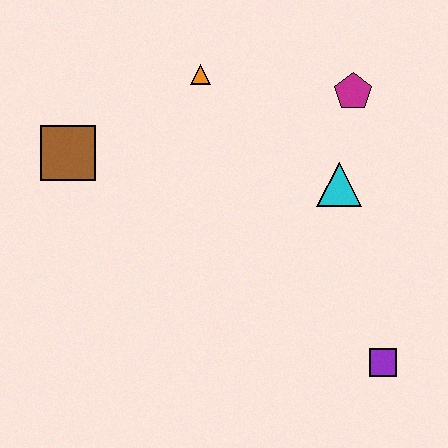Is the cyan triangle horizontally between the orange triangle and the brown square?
No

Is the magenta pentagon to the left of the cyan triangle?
No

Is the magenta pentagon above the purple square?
Yes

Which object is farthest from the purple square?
The brown square is farthest from the purple square.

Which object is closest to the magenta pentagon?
The cyan triangle is closest to the magenta pentagon.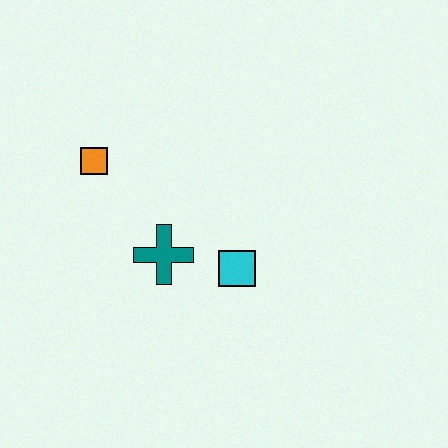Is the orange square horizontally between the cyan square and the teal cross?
No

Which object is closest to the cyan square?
The teal cross is closest to the cyan square.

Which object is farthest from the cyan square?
The orange square is farthest from the cyan square.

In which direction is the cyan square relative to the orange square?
The cyan square is to the right of the orange square.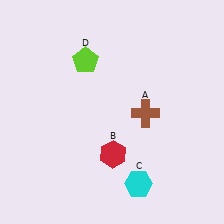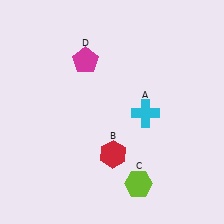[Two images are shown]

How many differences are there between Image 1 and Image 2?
There are 3 differences between the two images.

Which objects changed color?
A changed from brown to cyan. C changed from cyan to lime. D changed from lime to magenta.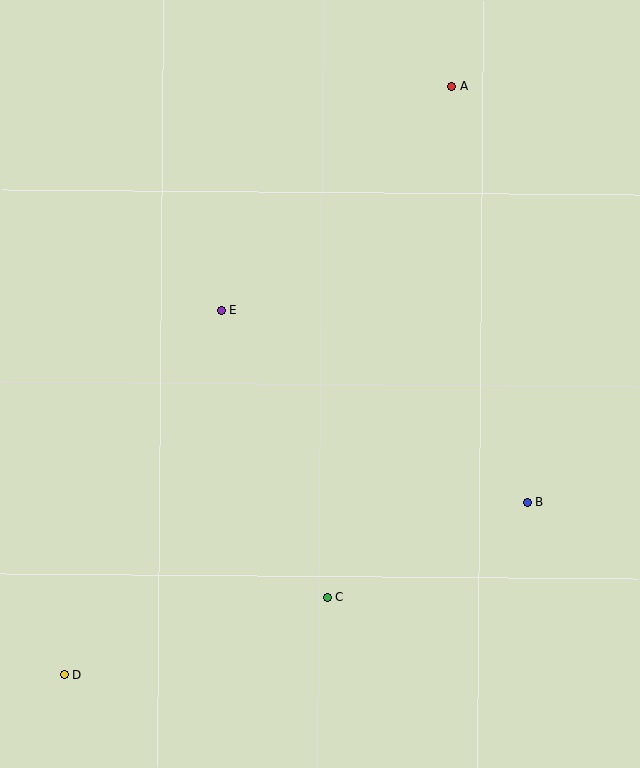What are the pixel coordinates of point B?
Point B is at (527, 502).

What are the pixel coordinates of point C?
Point C is at (327, 597).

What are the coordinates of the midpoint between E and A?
The midpoint between E and A is at (337, 198).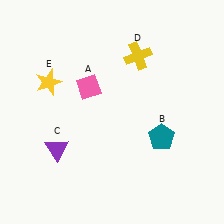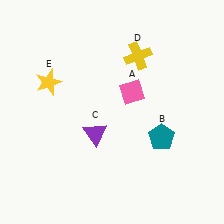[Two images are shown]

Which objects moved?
The objects that moved are: the pink diamond (A), the purple triangle (C).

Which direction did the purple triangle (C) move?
The purple triangle (C) moved right.